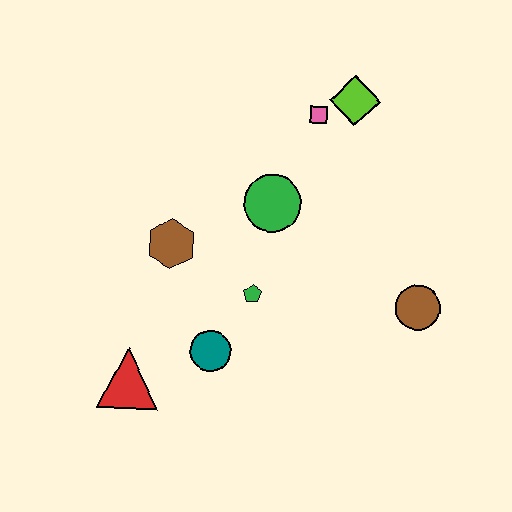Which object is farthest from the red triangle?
The lime diamond is farthest from the red triangle.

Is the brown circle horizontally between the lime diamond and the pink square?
No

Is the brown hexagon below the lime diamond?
Yes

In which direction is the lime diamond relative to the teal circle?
The lime diamond is above the teal circle.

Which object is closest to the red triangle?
The teal circle is closest to the red triangle.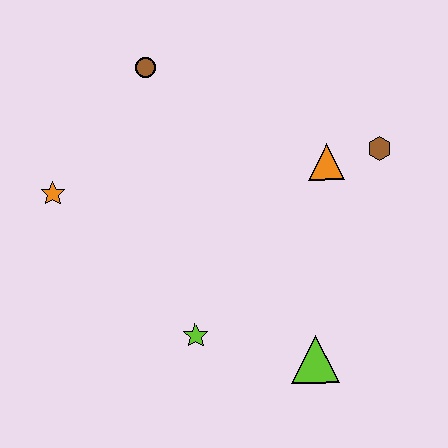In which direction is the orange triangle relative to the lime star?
The orange triangle is above the lime star.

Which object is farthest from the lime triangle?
The brown circle is farthest from the lime triangle.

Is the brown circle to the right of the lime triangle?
No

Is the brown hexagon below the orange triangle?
No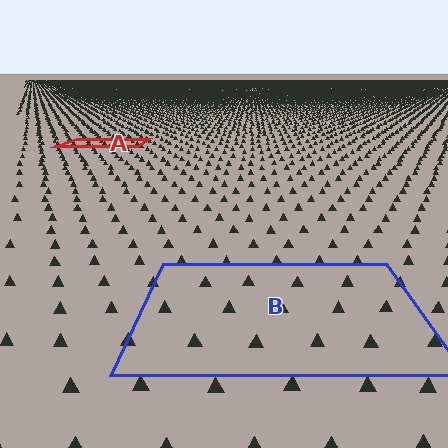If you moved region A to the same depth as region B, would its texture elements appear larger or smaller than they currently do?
They would appear larger. At a closer depth, the same texture elements are projected at a bigger on-screen size.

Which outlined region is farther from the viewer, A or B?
Region A is farther from the viewer — the texture elements inside it appear smaller and more densely packed.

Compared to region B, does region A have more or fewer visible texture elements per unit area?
Region A has more texture elements per unit area — they are packed more densely because it is farther away.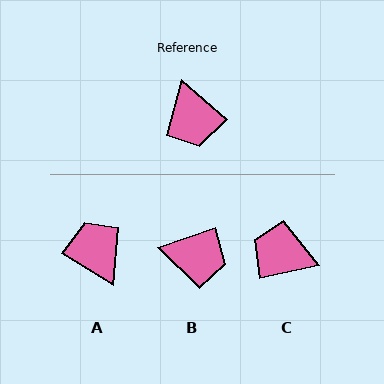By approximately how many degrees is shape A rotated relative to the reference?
Approximately 170 degrees clockwise.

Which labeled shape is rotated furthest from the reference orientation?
A, about 170 degrees away.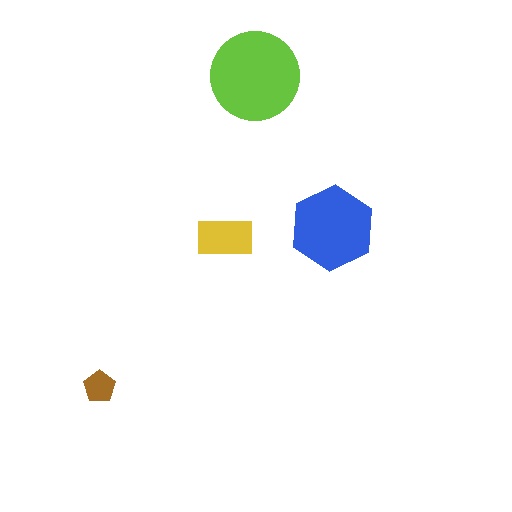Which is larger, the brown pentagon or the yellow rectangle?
The yellow rectangle.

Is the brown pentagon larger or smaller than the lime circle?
Smaller.